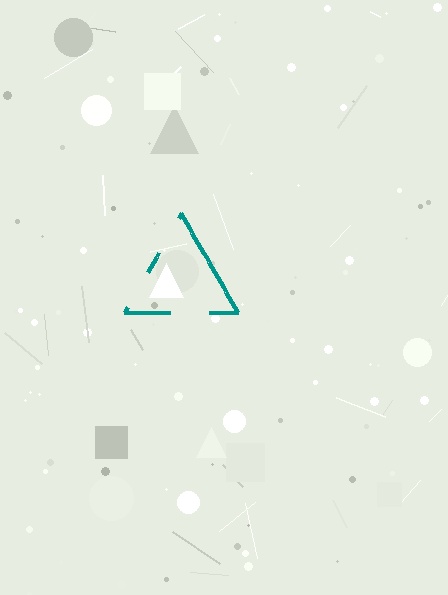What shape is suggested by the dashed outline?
The dashed outline suggests a triangle.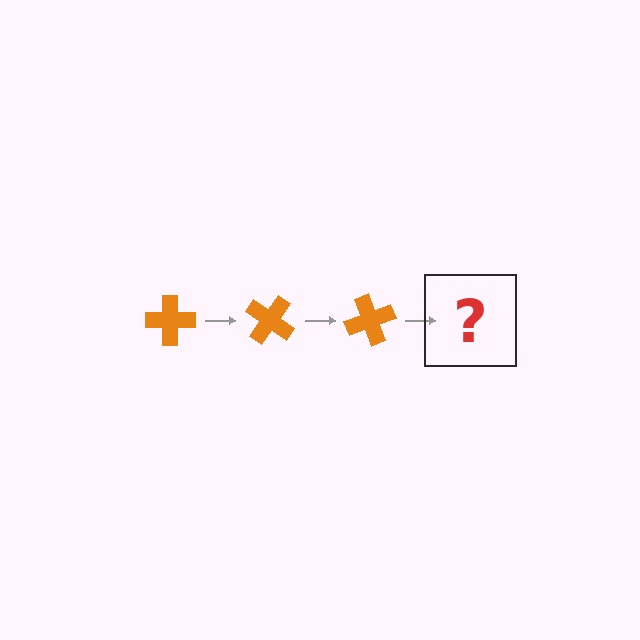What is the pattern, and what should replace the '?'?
The pattern is that the cross rotates 35 degrees each step. The '?' should be an orange cross rotated 105 degrees.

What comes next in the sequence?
The next element should be an orange cross rotated 105 degrees.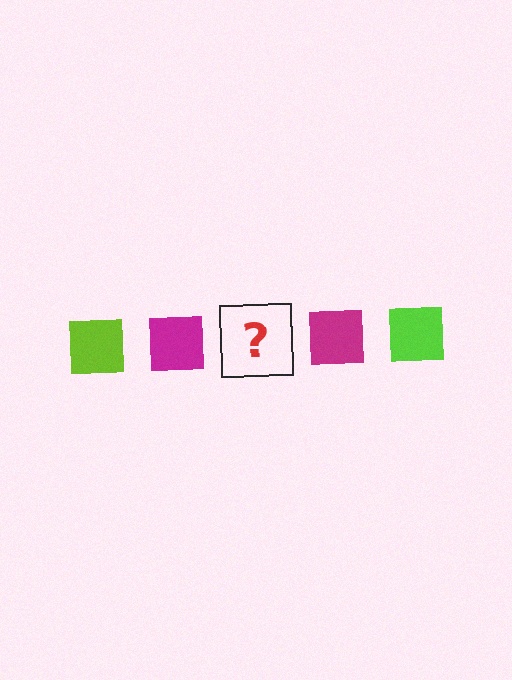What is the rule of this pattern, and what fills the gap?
The rule is that the pattern cycles through lime, magenta squares. The gap should be filled with a lime square.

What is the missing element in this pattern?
The missing element is a lime square.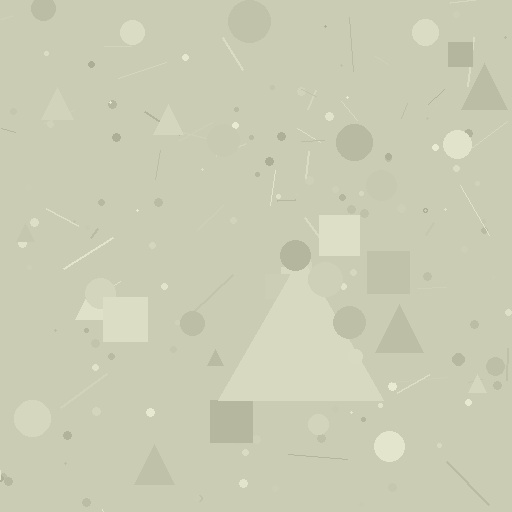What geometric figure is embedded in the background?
A triangle is embedded in the background.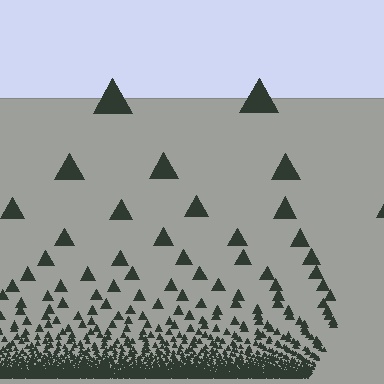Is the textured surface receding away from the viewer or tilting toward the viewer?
The surface appears to tilt toward the viewer. Texture elements get larger and sparser toward the top.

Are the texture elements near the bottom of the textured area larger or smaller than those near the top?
Smaller. The gradient is inverted — elements near the bottom are smaller and denser.